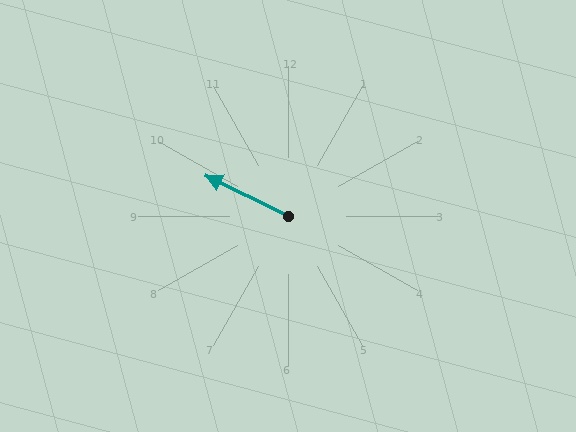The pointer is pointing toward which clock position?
Roughly 10 o'clock.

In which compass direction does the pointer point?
Northwest.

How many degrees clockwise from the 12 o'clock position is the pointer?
Approximately 296 degrees.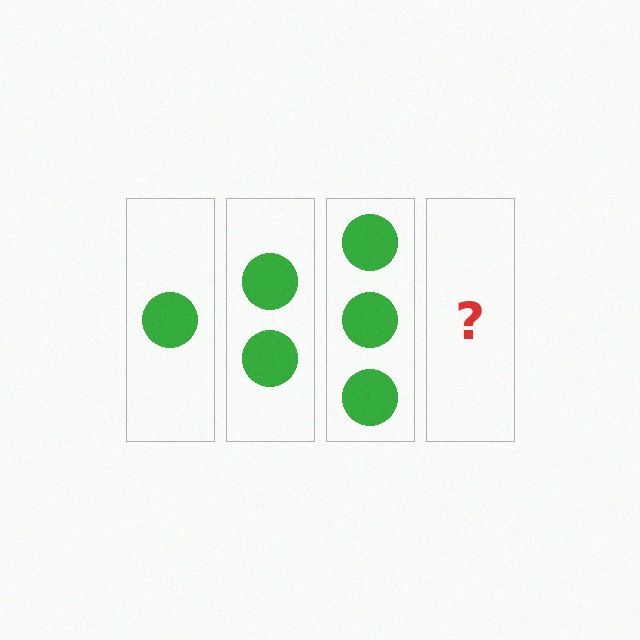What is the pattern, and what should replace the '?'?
The pattern is that each step adds one more circle. The '?' should be 4 circles.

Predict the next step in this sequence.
The next step is 4 circles.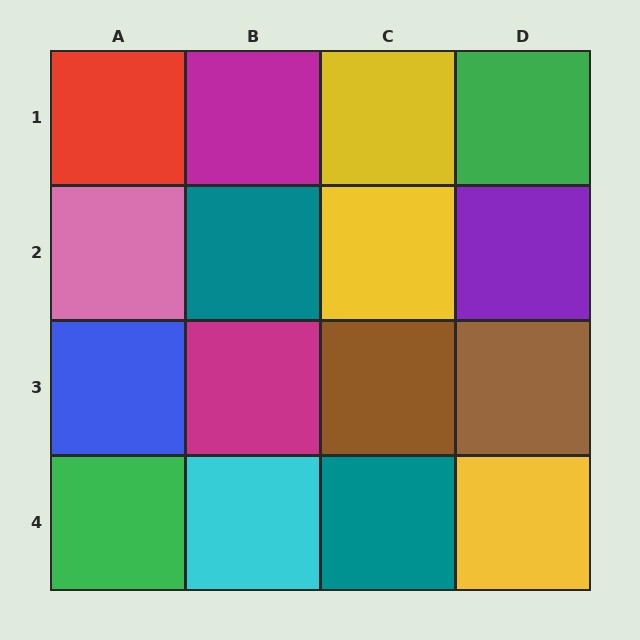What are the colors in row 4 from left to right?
Green, cyan, teal, yellow.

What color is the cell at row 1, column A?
Red.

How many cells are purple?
1 cell is purple.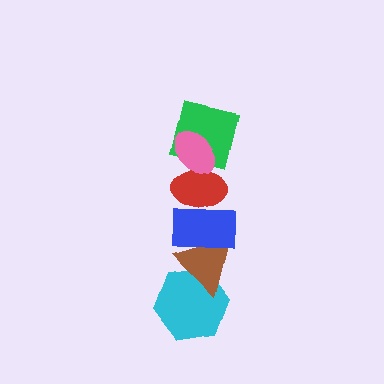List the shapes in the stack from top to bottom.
From top to bottom: the pink ellipse, the green square, the red ellipse, the blue rectangle, the brown triangle, the cyan hexagon.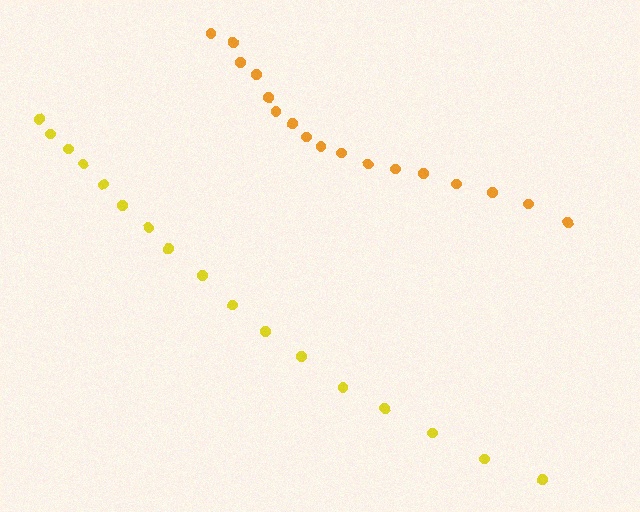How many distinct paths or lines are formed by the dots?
There are 2 distinct paths.